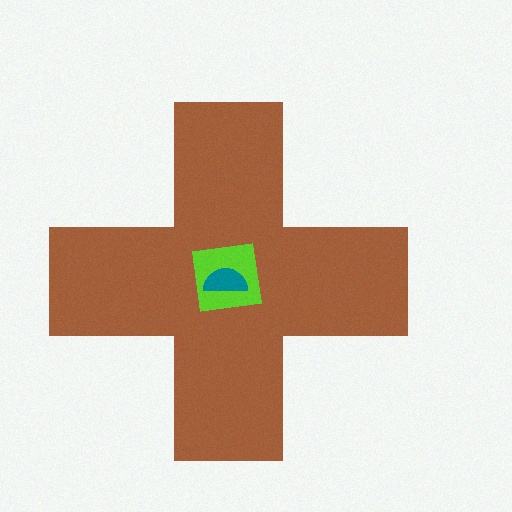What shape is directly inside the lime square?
The teal semicircle.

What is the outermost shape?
The brown cross.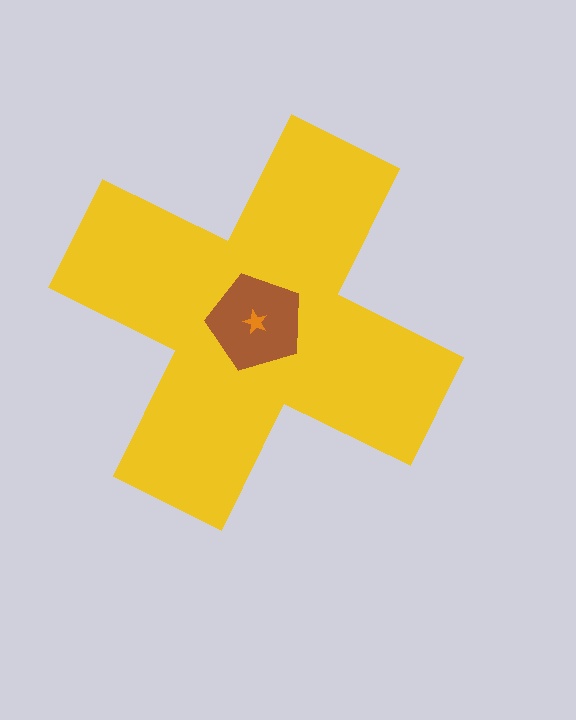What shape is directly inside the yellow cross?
The brown pentagon.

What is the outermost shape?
The yellow cross.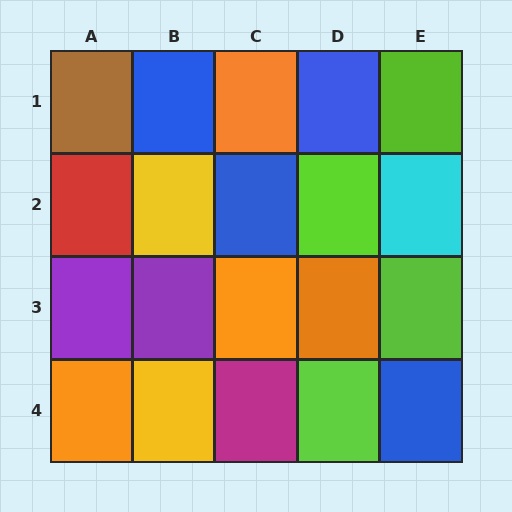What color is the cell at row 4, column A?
Orange.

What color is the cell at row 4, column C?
Magenta.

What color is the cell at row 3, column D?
Orange.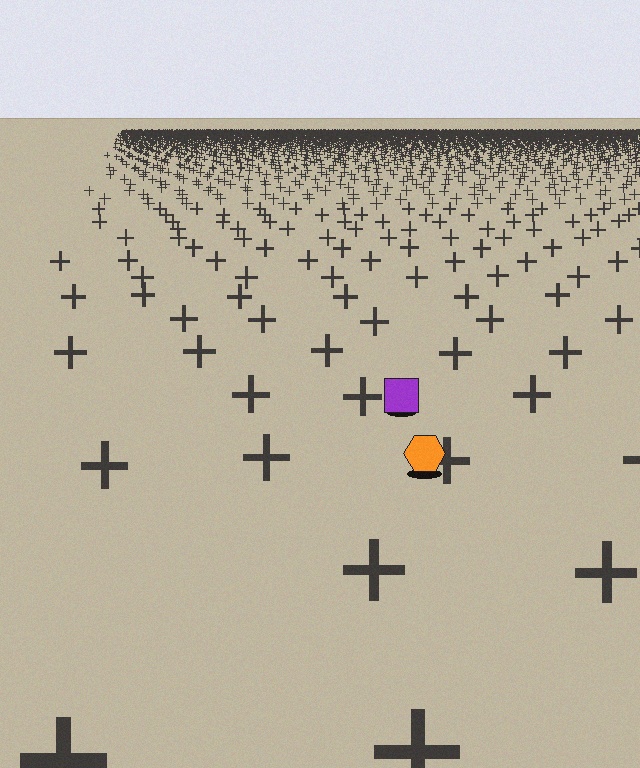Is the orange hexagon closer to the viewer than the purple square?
Yes. The orange hexagon is closer — you can tell from the texture gradient: the ground texture is coarser near it.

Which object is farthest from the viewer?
The purple square is farthest from the viewer. It appears smaller and the ground texture around it is denser.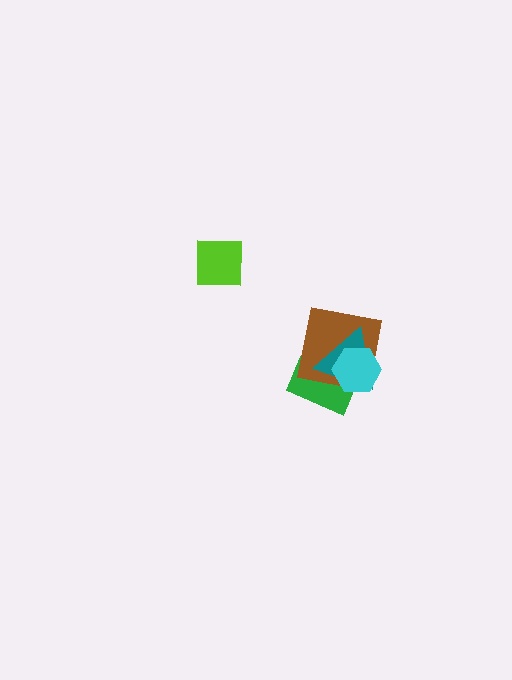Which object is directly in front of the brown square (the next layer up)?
The teal triangle is directly in front of the brown square.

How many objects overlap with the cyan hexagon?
3 objects overlap with the cyan hexagon.